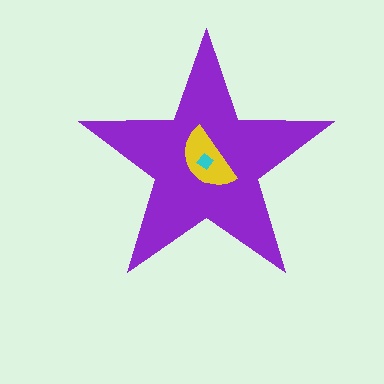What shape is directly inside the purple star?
The yellow semicircle.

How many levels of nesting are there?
3.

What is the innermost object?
The cyan diamond.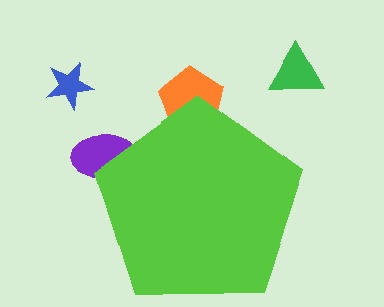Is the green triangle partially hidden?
No, the green triangle is fully visible.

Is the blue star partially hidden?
No, the blue star is fully visible.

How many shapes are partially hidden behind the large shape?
2 shapes are partially hidden.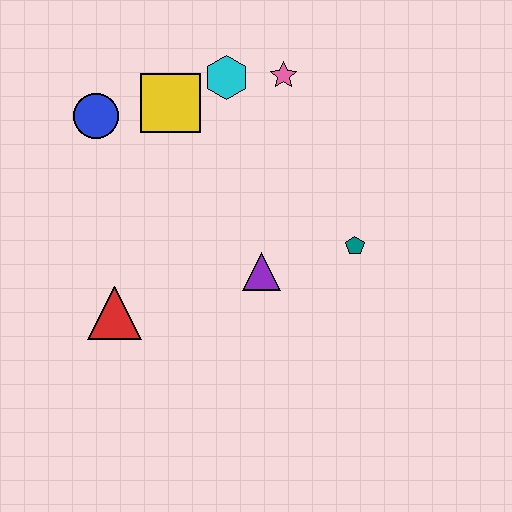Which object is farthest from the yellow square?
The teal pentagon is farthest from the yellow square.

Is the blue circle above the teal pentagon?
Yes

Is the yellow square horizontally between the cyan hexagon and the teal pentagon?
No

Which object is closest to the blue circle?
The yellow square is closest to the blue circle.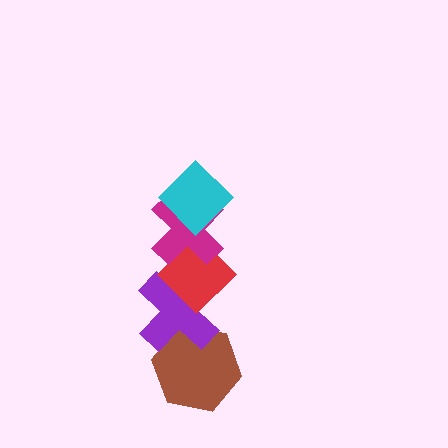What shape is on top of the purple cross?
The red diamond is on top of the purple cross.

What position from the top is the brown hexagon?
The brown hexagon is 5th from the top.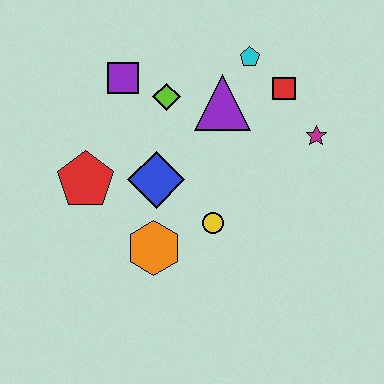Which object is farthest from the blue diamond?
The magenta star is farthest from the blue diamond.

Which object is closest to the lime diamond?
The purple square is closest to the lime diamond.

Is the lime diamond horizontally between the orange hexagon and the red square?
Yes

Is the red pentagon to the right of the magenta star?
No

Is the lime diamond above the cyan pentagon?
No